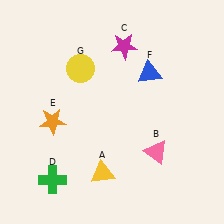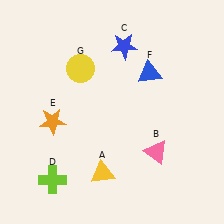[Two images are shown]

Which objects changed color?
C changed from magenta to blue. D changed from green to lime.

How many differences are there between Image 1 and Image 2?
There are 2 differences between the two images.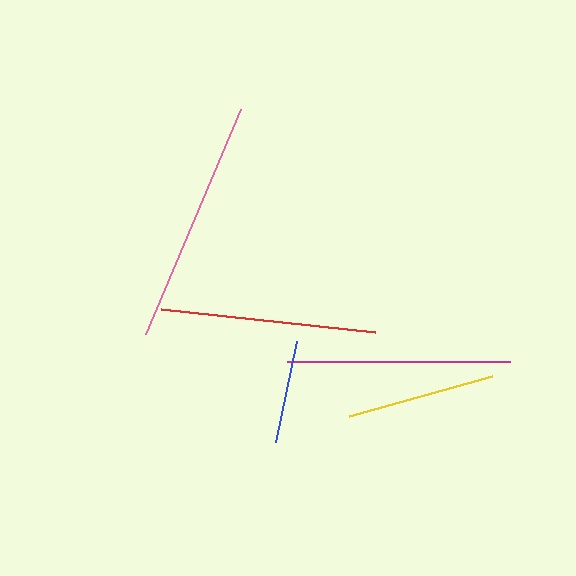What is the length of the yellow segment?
The yellow segment is approximately 149 pixels long.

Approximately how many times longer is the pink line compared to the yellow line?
The pink line is approximately 1.6 times the length of the yellow line.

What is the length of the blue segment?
The blue segment is approximately 103 pixels long.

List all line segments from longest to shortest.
From longest to shortest: pink, magenta, red, yellow, blue.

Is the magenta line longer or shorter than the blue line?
The magenta line is longer than the blue line.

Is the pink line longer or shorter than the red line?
The pink line is longer than the red line.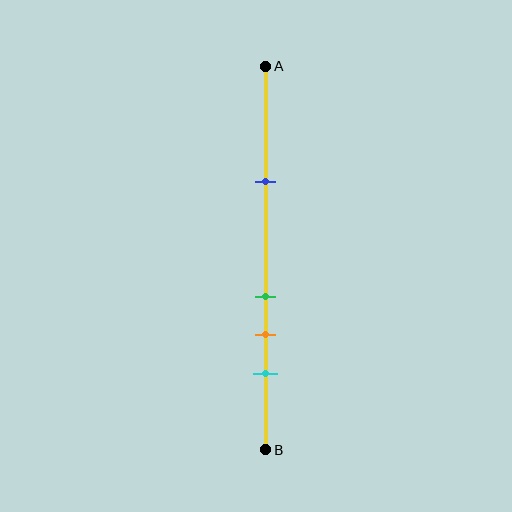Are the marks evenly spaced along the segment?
No, the marks are not evenly spaced.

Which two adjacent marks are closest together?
The green and orange marks are the closest adjacent pair.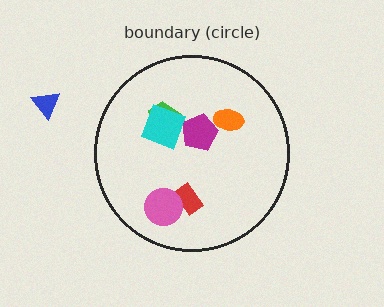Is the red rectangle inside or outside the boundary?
Inside.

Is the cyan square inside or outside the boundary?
Inside.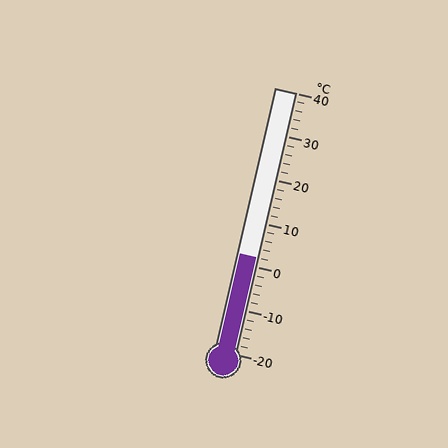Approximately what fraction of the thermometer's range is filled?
The thermometer is filled to approximately 35% of its range.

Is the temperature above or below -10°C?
The temperature is above -10°C.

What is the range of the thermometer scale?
The thermometer scale ranges from -20°C to 40°C.